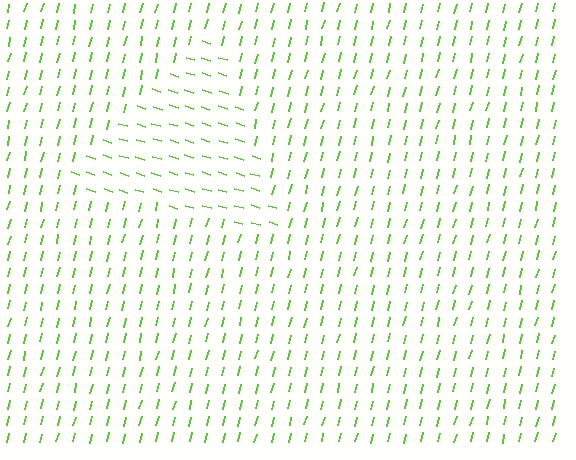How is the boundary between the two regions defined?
The boundary is defined purely by a change in line orientation (approximately 86 degrees difference). All lines are the same color and thickness.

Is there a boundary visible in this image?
Yes, there is a texture boundary formed by a change in line orientation.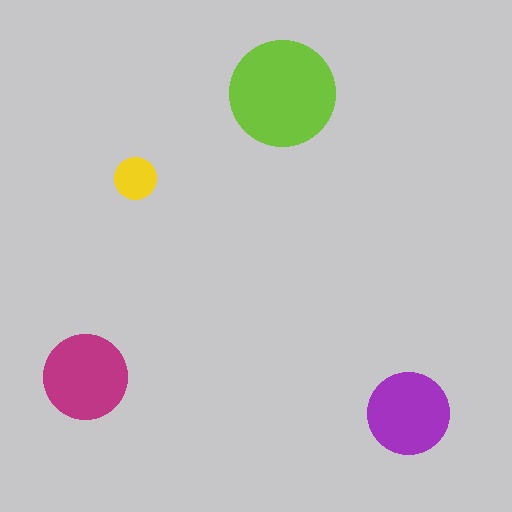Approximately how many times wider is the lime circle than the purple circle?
About 1.5 times wider.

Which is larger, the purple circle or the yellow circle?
The purple one.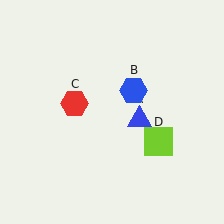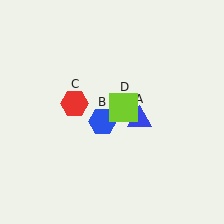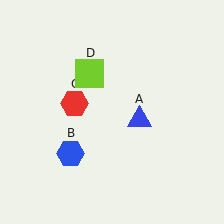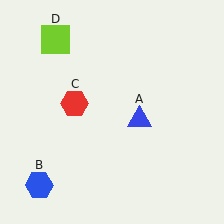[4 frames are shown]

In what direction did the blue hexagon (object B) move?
The blue hexagon (object B) moved down and to the left.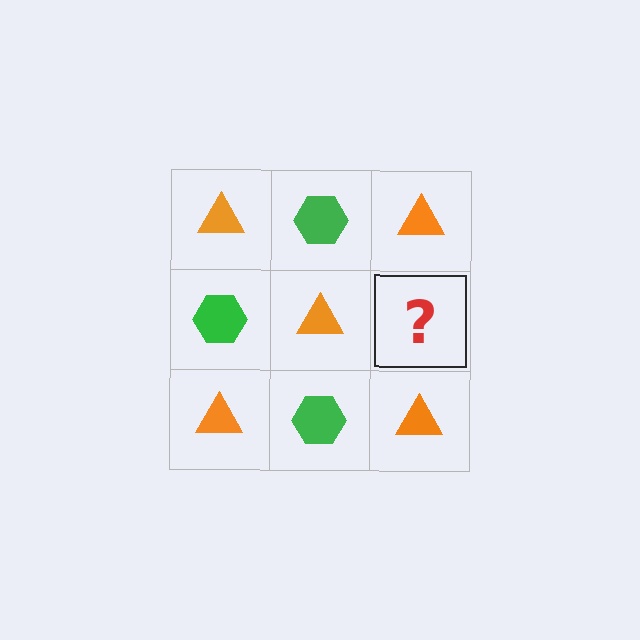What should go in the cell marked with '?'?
The missing cell should contain a green hexagon.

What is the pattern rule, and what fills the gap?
The rule is that it alternates orange triangle and green hexagon in a checkerboard pattern. The gap should be filled with a green hexagon.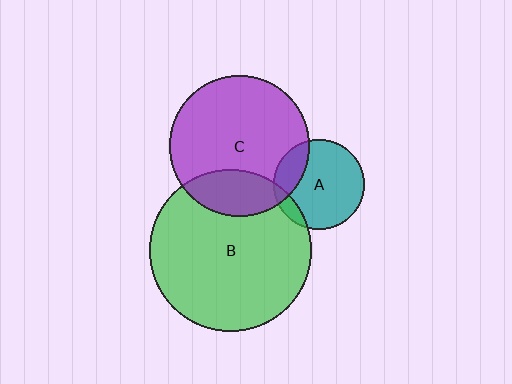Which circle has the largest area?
Circle B (green).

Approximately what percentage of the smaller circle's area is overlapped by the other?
Approximately 25%.